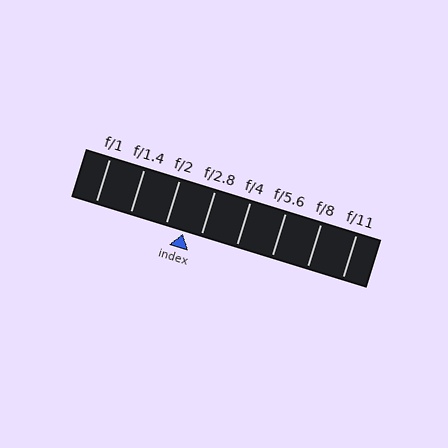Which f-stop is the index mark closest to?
The index mark is closest to f/2.8.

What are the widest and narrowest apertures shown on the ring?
The widest aperture shown is f/1 and the narrowest is f/11.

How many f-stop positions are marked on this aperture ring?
There are 8 f-stop positions marked.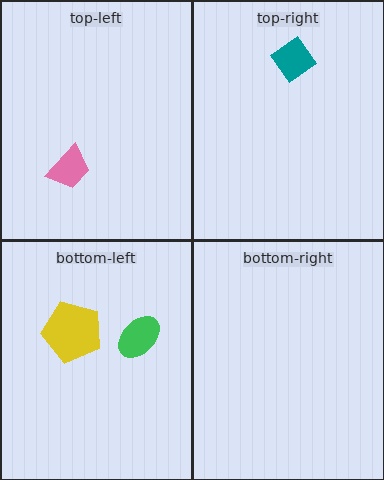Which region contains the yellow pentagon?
The bottom-left region.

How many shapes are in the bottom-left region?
2.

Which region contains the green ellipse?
The bottom-left region.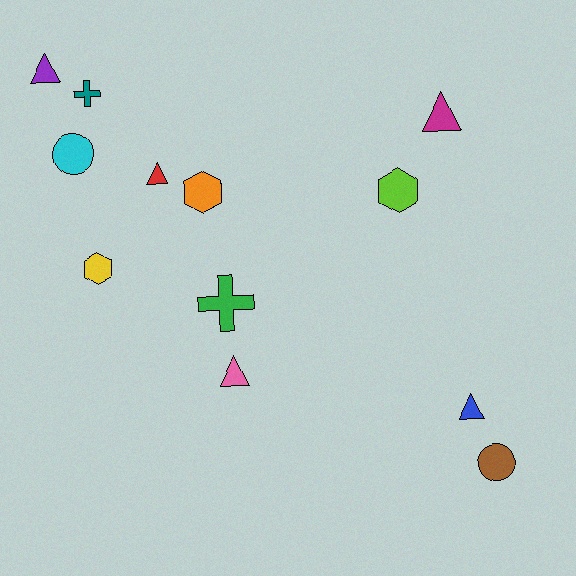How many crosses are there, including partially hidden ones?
There are 2 crosses.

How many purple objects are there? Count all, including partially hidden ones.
There is 1 purple object.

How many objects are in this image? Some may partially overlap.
There are 12 objects.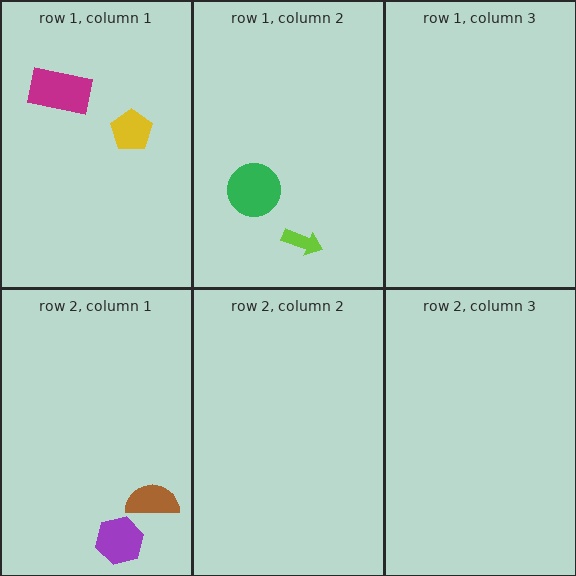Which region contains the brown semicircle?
The row 2, column 1 region.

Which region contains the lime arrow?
The row 1, column 2 region.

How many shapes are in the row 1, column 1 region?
2.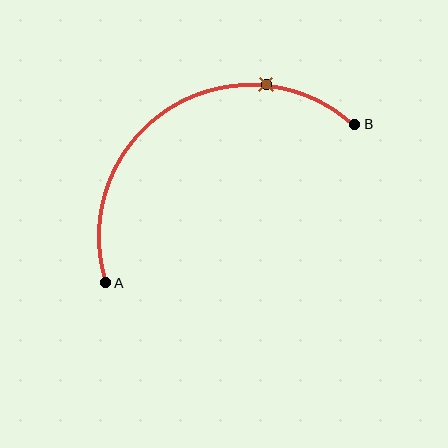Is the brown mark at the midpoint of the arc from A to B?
No. The brown mark lies on the arc but is closer to endpoint B. The arc midpoint would be at the point on the curve equidistant along the arc from both A and B.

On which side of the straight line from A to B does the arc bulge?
The arc bulges above the straight line connecting A and B.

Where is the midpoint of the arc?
The arc midpoint is the point on the curve farthest from the straight line joining A and B. It sits above that line.